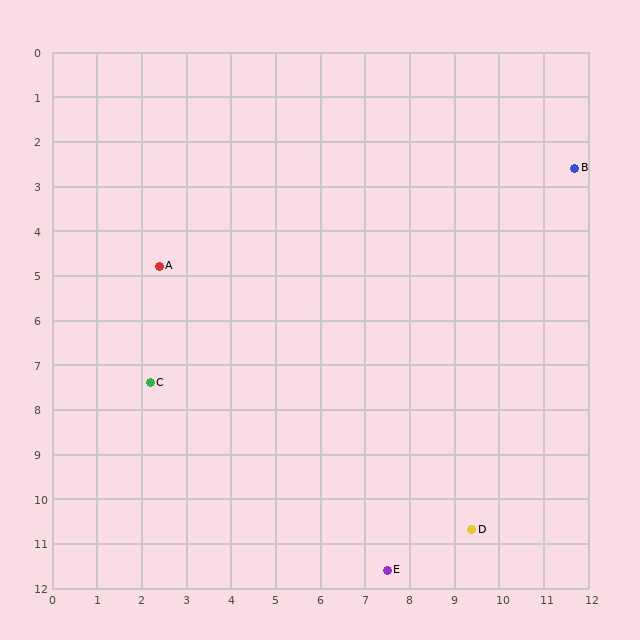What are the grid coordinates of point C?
Point C is at approximately (2.2, 7.4).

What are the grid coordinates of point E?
Point E is at approximately (7.5, 11.6).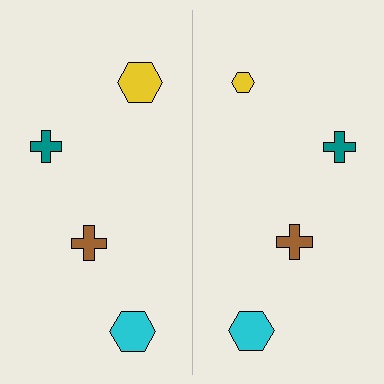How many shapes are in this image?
There are 8 shapes in this image.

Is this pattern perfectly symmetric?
No, the pattern is not perfectly symmetric. The yellow hexagon on the right side has a different size than its mirror counterpart.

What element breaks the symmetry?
The yellow hexagon on the right side has a different size than its mirror counterpart.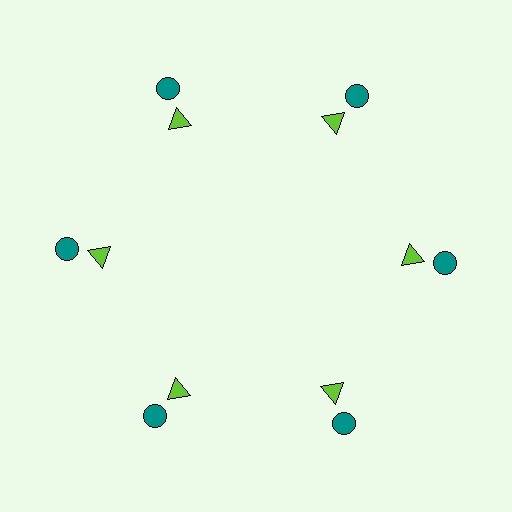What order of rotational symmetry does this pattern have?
This pattern has 6-fold rotational symmetry.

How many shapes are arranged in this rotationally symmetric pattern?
There are 12 shapes, arranged in 6 groups of 2.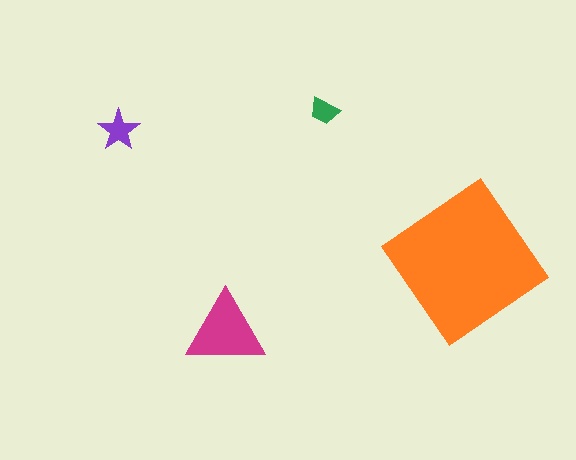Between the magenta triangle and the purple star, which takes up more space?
The magenta triangle.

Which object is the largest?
The orange diamond.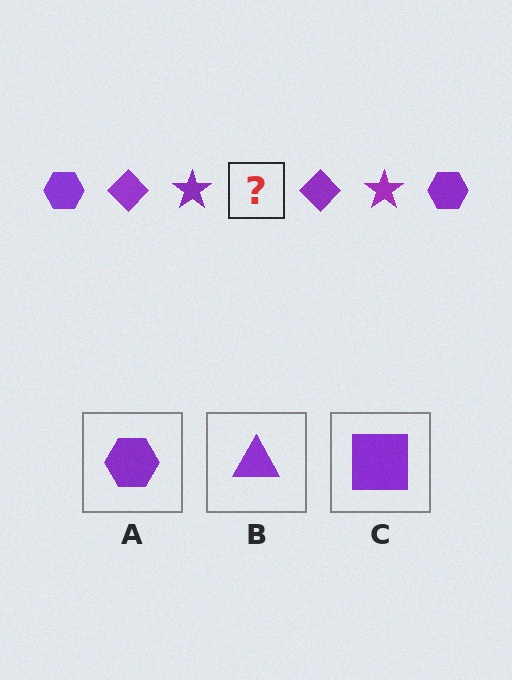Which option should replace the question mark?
Option A.